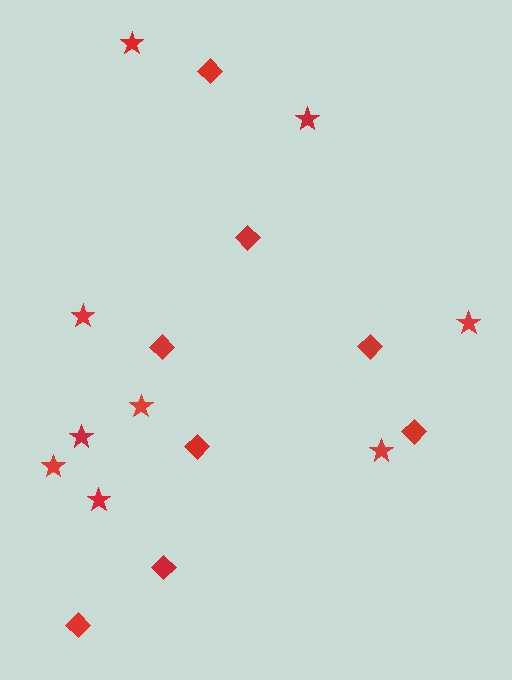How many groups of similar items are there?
There are 2 groups: one group of stars (9) and one group of diamonds (8).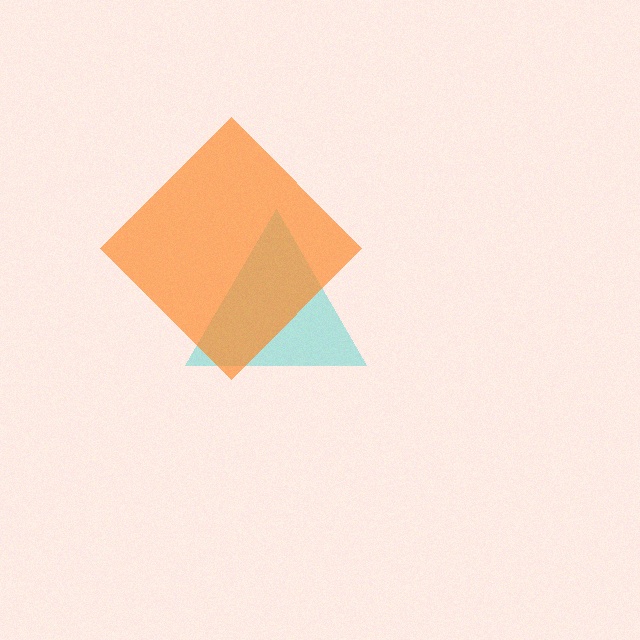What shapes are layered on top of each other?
The layered shapes are: a cyan triangle, an orange diamond.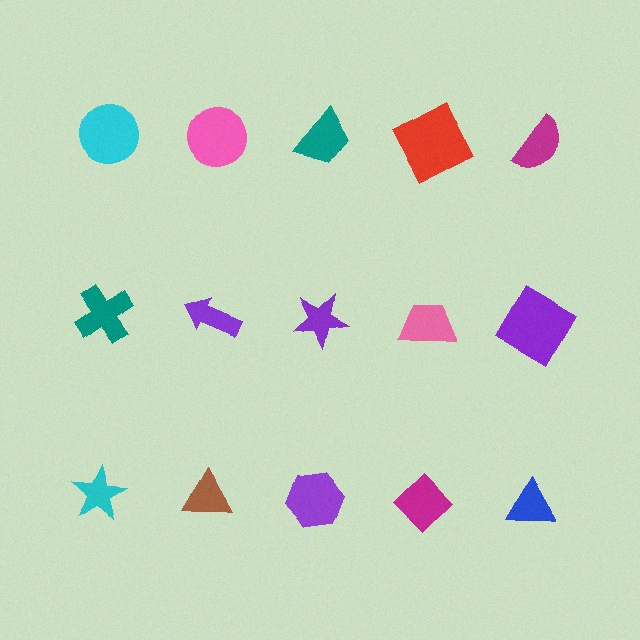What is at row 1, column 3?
A teal trapezoid.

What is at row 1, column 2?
A pink circle.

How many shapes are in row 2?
5 shapes.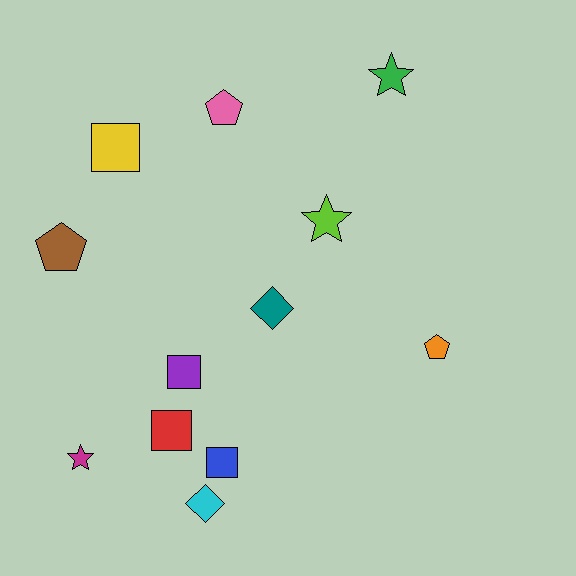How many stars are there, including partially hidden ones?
There are 3 stars.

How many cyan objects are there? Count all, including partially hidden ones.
There is 1 cyan object.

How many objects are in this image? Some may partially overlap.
There are 12 objects.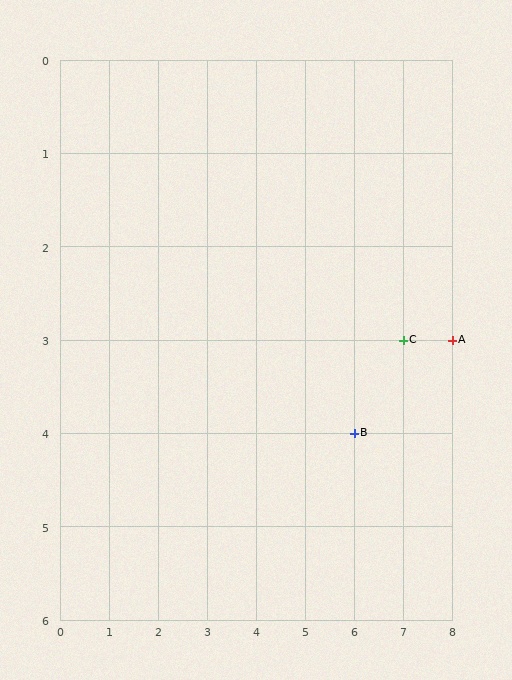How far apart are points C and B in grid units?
Points C and B are 1 column and 1 row apart (about 1.4 grid units diagonally).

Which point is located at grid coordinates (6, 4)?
Point B is at (6, 4).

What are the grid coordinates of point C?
Point C is at grid coordinates (7, 3).